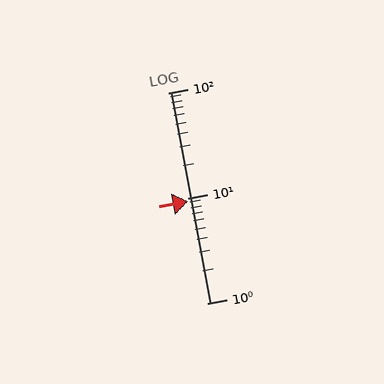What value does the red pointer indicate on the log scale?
The pointer indicates approximately 9.2.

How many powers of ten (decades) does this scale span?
The scale spans 2 decades, from 1 to 100.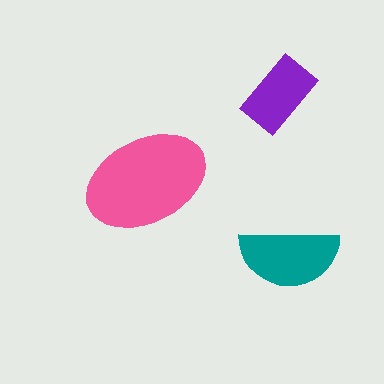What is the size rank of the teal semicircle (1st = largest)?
2nd.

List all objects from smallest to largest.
The purple rectangle, the teal semicircle, the pink ellipse.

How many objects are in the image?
There are 3 objects in the image.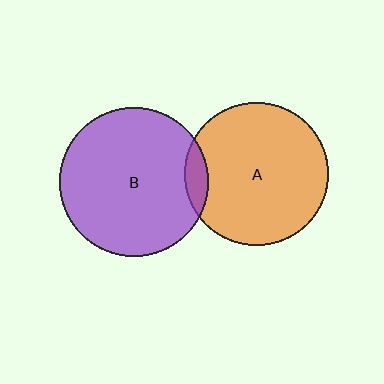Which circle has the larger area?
Circle B (purple).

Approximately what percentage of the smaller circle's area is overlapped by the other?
Approximately 10%.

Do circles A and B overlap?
Yes.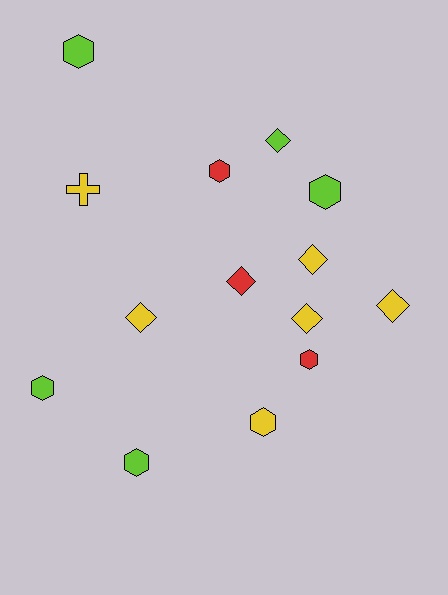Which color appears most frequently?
Yellow, with 6 objects.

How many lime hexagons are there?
There are 4 lime hexagons.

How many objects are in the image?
There are 14 objects.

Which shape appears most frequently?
Hexagon, with 7 objects.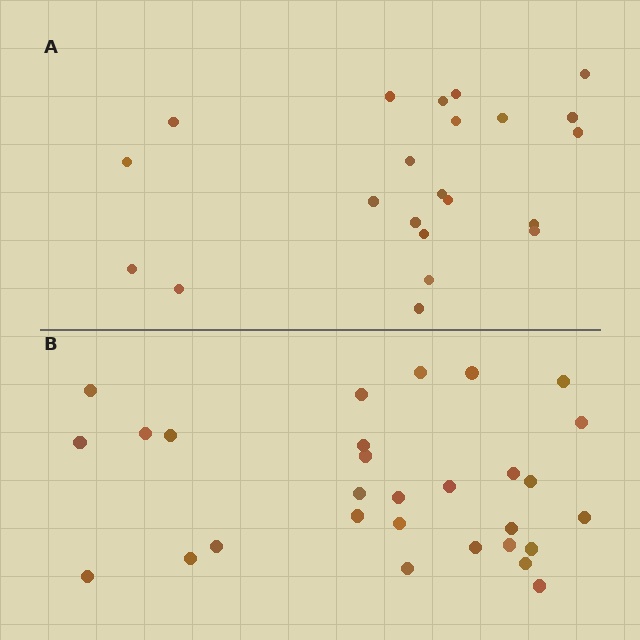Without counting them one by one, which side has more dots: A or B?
Region B (the bottom region) has more dots.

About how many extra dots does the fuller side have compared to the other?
Region B has roughly 8 or so more dots than region A.